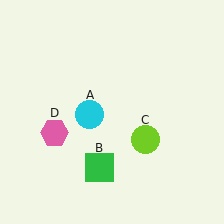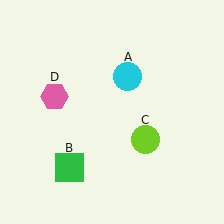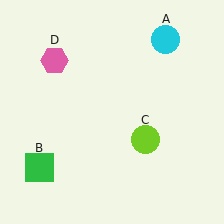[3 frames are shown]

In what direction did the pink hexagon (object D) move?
The pink hexagon (object D) moved up.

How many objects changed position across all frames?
3 objects changed position: cyan circle (object A), green square (object B), pink hexagon (object D).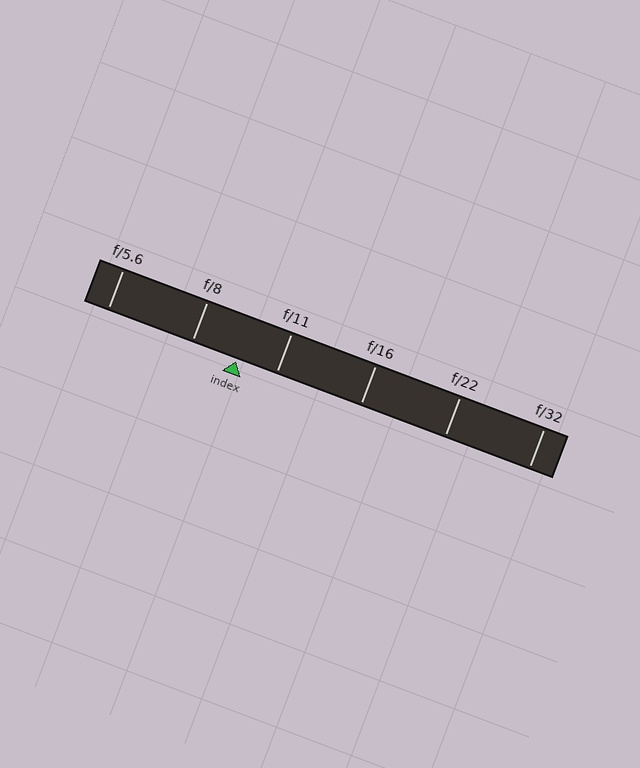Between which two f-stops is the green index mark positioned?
The index mark is between f/8 and f/11.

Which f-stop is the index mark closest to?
The index mark is closest to f/11.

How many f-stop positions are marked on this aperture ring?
There are 6 f-stop positions marked.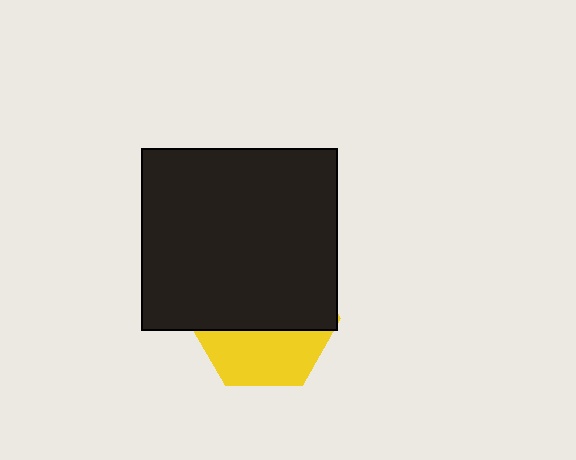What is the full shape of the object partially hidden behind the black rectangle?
The partially hidden object is a yellow hexagon.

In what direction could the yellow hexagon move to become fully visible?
The yellow hexagon could move down. That would shift it out from behind the black rectangle entirely.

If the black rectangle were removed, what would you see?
You would see the complete yellow hexagon.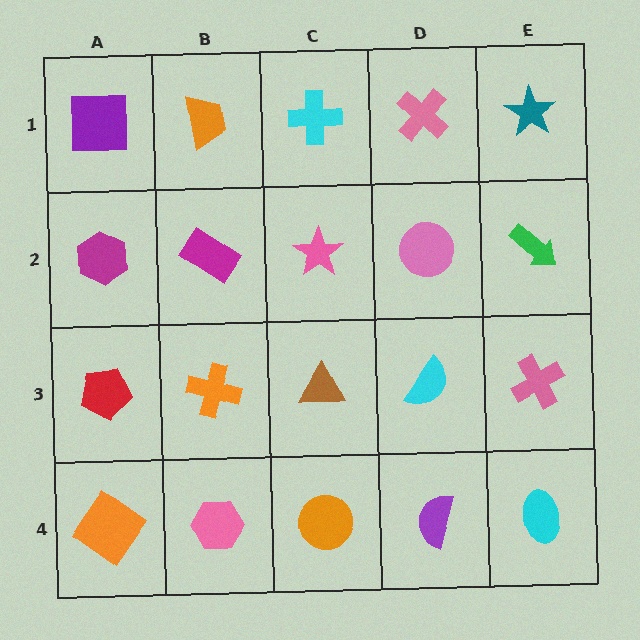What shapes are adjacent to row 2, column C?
A cyan cross (row 1, column C), a brown triangle (row 3, column C), a magenta rectangle (row 2, column B), a pink circle (row 2, column D).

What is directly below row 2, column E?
A pink cross.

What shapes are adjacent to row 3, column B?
A magenta rectangle (row 2, column B), a pink hexagon (row 4, column B), a red pentagon (row 3, column A), a brown triangle (row 3, column C).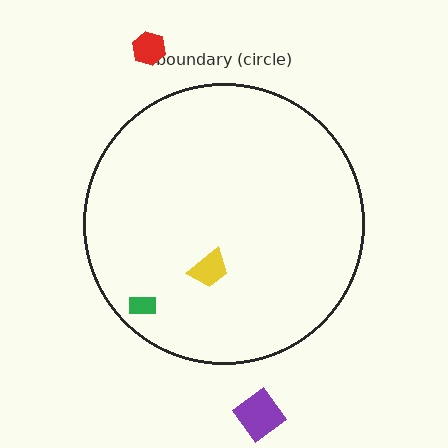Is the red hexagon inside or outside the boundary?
Outside.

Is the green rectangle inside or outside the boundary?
Inside.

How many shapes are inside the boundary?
2 inside, 2 outside.